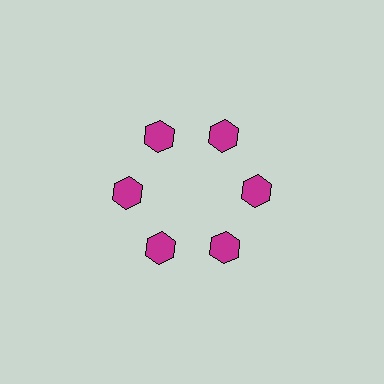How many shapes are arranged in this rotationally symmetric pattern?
There are 6 shapes, arranged in 6 groups of 1.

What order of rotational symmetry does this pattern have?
This pattern has 6-fold rotational symmetry.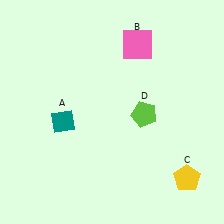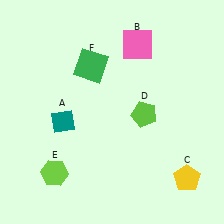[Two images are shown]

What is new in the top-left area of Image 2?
A green square (F) was added in the top-left area of Image 2.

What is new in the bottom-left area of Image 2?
A lime hexagon (E) was added in the bottom-left area of Image 2.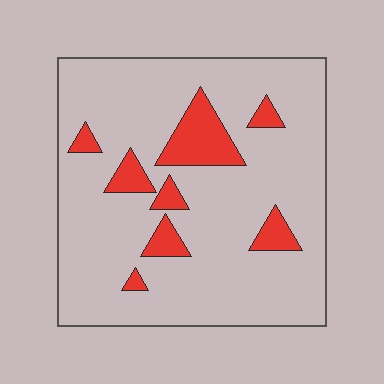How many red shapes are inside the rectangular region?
8.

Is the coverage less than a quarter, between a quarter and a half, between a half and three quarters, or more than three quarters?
Less than a quarter.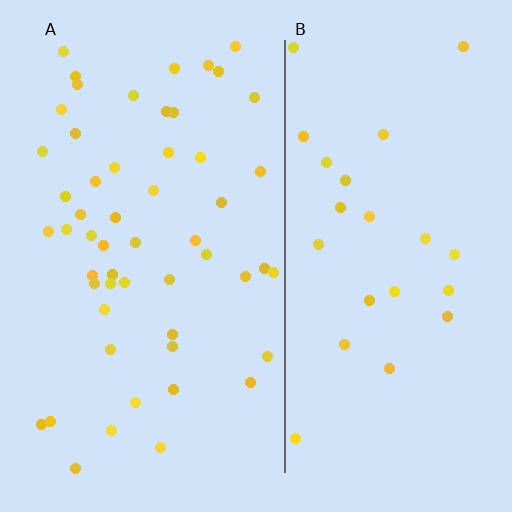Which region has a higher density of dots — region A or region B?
A (the left).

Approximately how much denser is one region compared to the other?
Approximately 2.2× — region A over region B.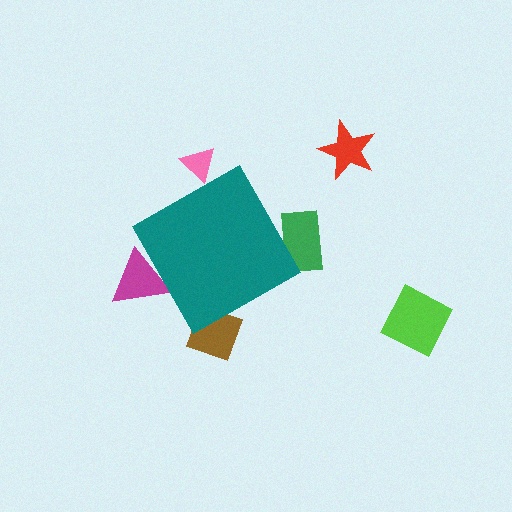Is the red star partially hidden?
No, the red star is fully visible.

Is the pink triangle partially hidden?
Yes, the pink triangle is partially hidden behind the teal diamond.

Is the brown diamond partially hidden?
Yes, the brown diamond is partially hidden behind the teal diamond.